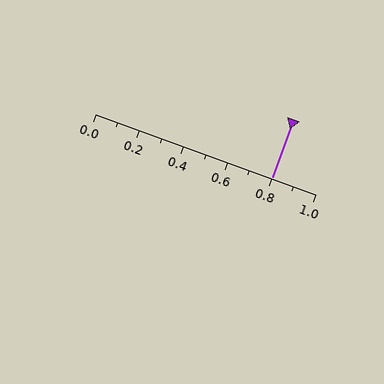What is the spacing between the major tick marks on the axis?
The major ticks are spaced 0.2 apart.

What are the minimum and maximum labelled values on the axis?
The axis runs from 0.0 to 1.0.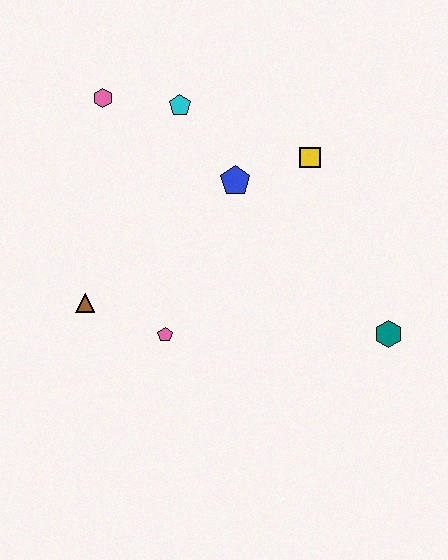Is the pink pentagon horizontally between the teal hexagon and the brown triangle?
Yes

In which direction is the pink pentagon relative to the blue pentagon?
The pink pentagon is below the blue pentagon.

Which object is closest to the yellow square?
The blue pentagon is closest to the yellow square.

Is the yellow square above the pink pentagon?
Yes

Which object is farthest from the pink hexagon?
The teal hexagon is farthest from the pink hexagon.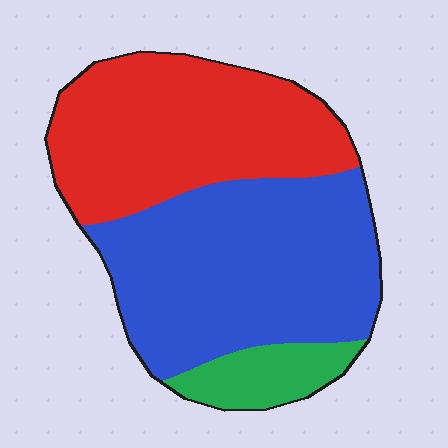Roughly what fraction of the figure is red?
Red takes up between a third and a half of the figure.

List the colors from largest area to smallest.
From largest to smallest: blue, red, green.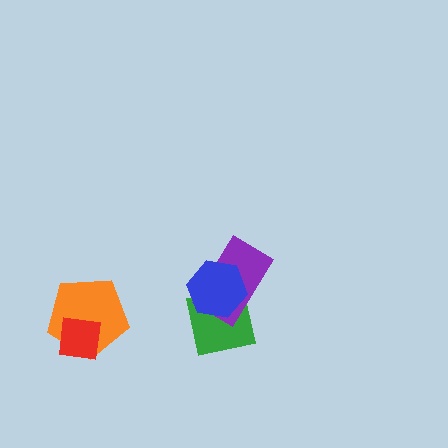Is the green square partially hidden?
Yes, it is partially covered by another shape.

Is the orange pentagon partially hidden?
Yes, it is partially covered by another shape.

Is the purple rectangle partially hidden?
Yes, it is partially covered by another shape.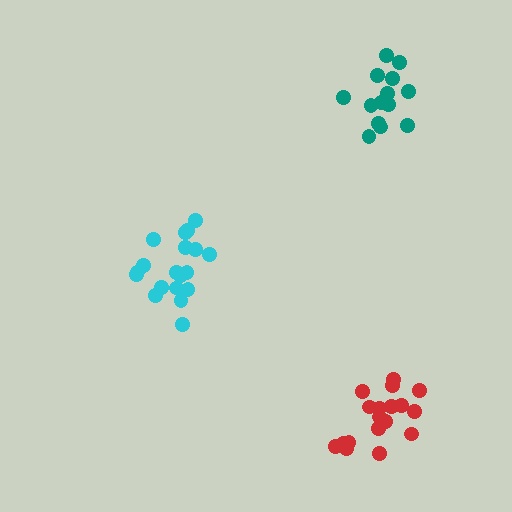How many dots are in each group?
Group 1: 19 dots, Group 2: 18 dots, Group 3: 14 dots (51 total).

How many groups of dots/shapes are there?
There are 3 groups.